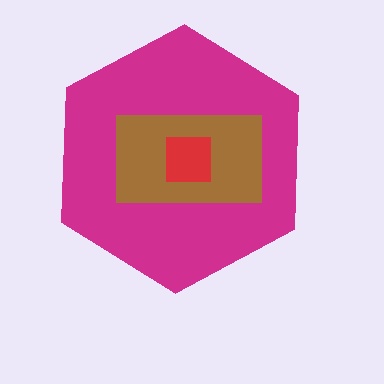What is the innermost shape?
The red square.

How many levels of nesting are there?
3.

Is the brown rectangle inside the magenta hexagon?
Yes.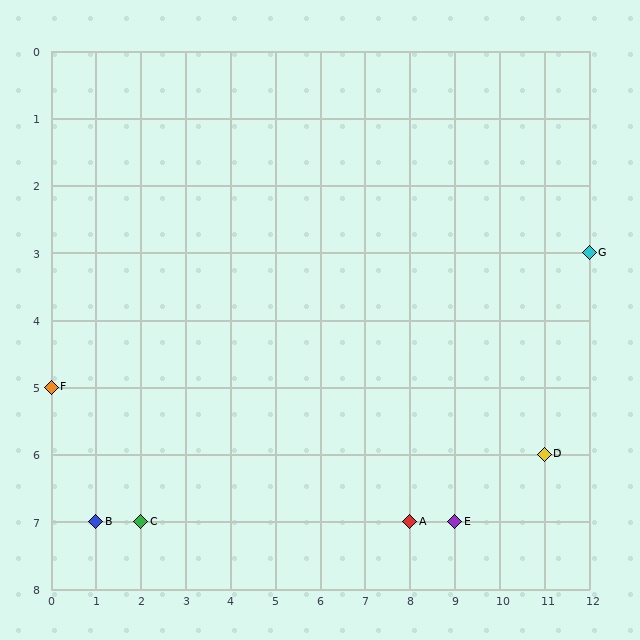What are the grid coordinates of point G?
Point G is at grid coordinates (12, 3).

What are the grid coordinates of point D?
Point D is at grid coordinates (11, 6).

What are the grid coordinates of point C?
Point C is at grid coordinates (2, 7).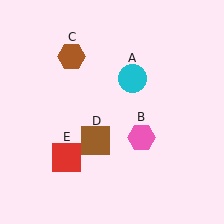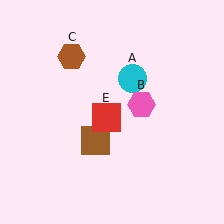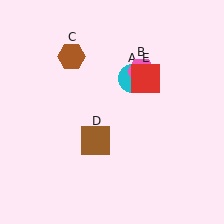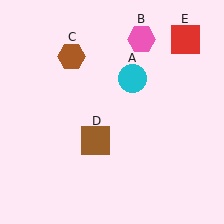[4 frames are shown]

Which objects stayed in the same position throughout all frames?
Cyan circle (object A) and brown hexagon (object C) and brown square (object D) remained stationary.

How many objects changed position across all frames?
2 objects changed position: pink hexagon (object B), red square (object E).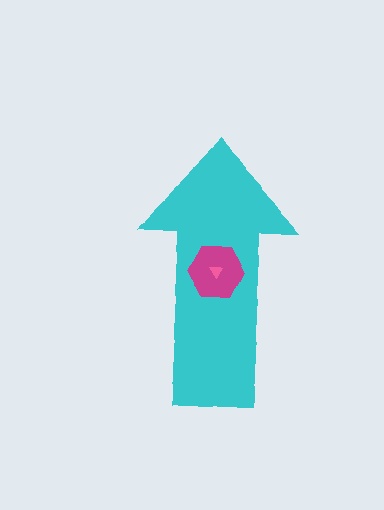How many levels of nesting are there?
3.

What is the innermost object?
The pink triangle.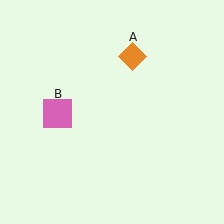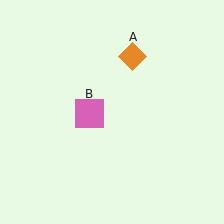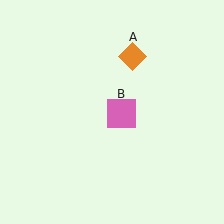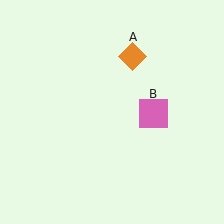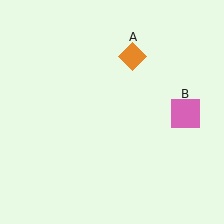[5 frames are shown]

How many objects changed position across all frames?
1 object changed position: pink square (object B).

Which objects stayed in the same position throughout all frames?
Orange diamond (object A) remained stationary.